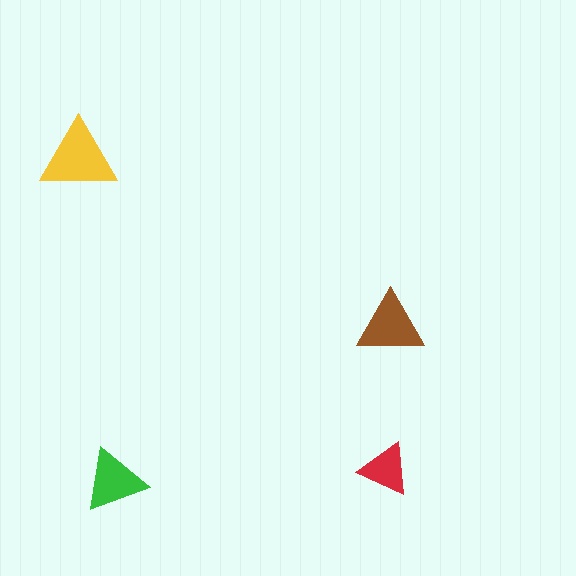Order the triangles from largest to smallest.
the yellow one, the brown one, the green one, the red one.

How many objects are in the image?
There are 4 objects in the image.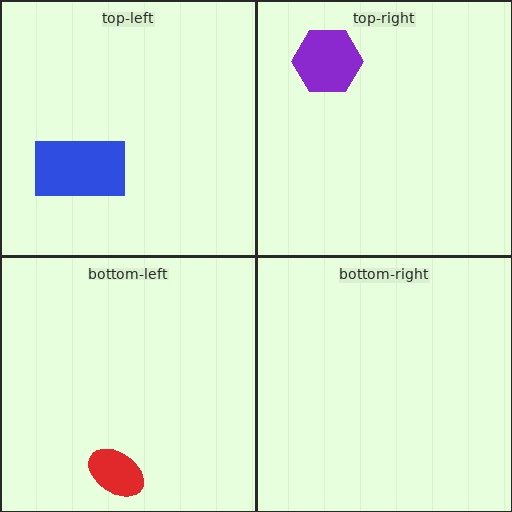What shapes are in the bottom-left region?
The red ellipse.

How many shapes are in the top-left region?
1.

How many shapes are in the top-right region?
1.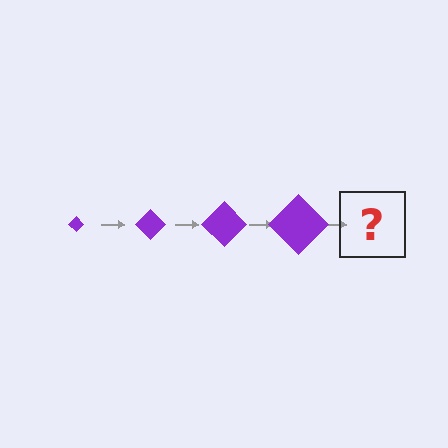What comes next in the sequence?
The next element should be a purple diamond, larger than the previous one.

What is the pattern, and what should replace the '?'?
The pattern is that the diamond gets progressively larger each step. The '?' should be a purple diamond, larger than the previous one.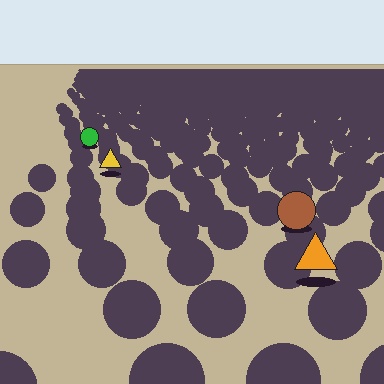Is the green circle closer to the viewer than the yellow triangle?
No. The yellow triangle is closer — you can tell from the texture gradient: the ground texture is coarser near it.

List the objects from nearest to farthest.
From nearest to farthest: the orange triangle, the brown circle, the yellow triangle, the green circle.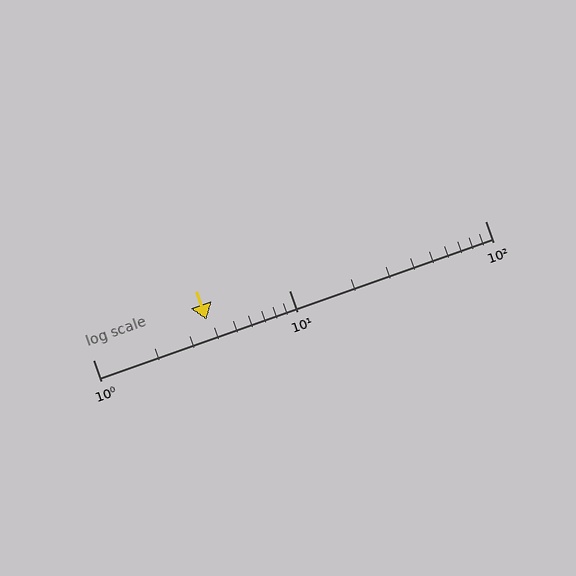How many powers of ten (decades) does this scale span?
The scale spans 2 decades, from 1 to 100.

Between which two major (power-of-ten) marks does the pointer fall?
The pointer is between 1 and 10.